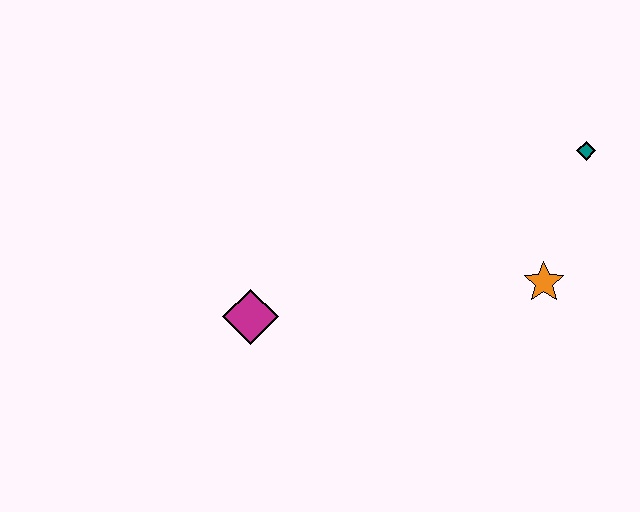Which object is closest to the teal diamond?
The orange star is closest to the teal diamond.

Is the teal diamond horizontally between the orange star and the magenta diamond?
No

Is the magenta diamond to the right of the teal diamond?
No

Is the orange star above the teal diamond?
No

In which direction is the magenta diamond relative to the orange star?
The magenta diamond is to the left of the orange star.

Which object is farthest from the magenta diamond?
The teal diamond is farthest from the magenta diamond.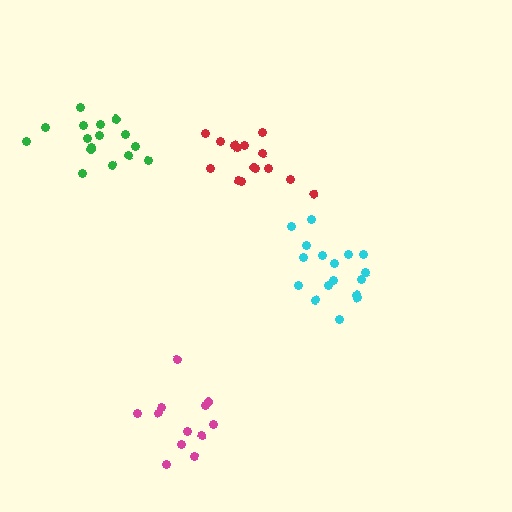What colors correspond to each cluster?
The clusters are colored: magenta, red, cyan, green.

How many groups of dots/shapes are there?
There are 4 groups.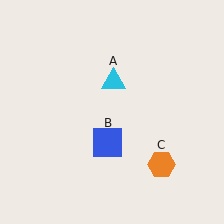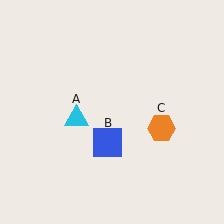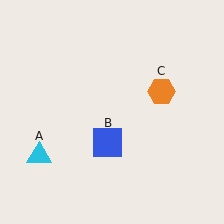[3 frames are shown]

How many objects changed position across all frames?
2 objects changed position: cyan triangle (object A), orange hexagon (object C).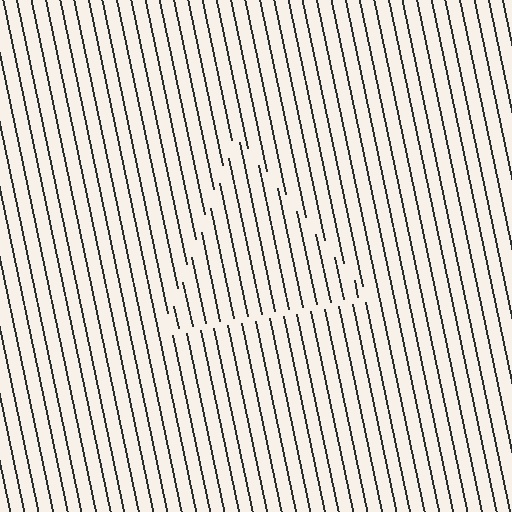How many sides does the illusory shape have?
3 sides — the line-ends trace a triangle.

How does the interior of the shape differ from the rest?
The interior of the shape contains the same grating, shifted by half a period — the contour is defined by the phase discontinuity where line-ends from the inner and outer gratings abut.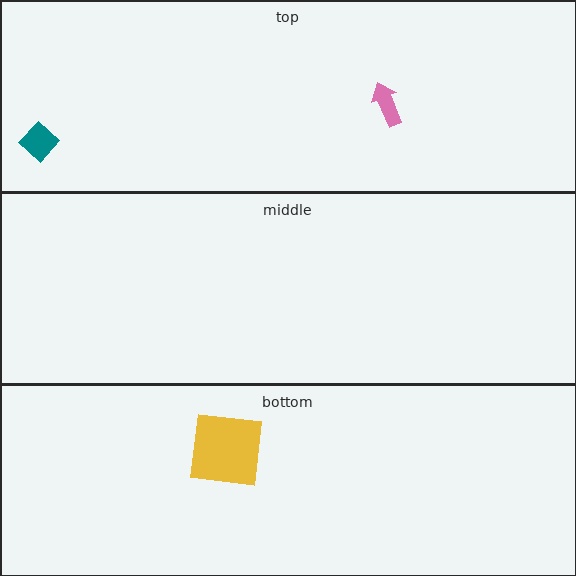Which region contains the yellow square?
The bottom region.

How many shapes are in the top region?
2.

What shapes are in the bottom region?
The yellow square.